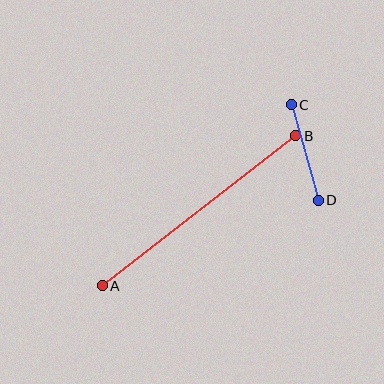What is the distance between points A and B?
The distance is approximately 245 pixels.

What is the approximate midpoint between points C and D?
The midpoint is at approximately (305, 152) pixels.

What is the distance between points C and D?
The distance is approximately 99 pixels.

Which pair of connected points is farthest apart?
Points A and B are farthest apart.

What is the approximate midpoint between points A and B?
The midpoint is at approximately (199, 211) pixels.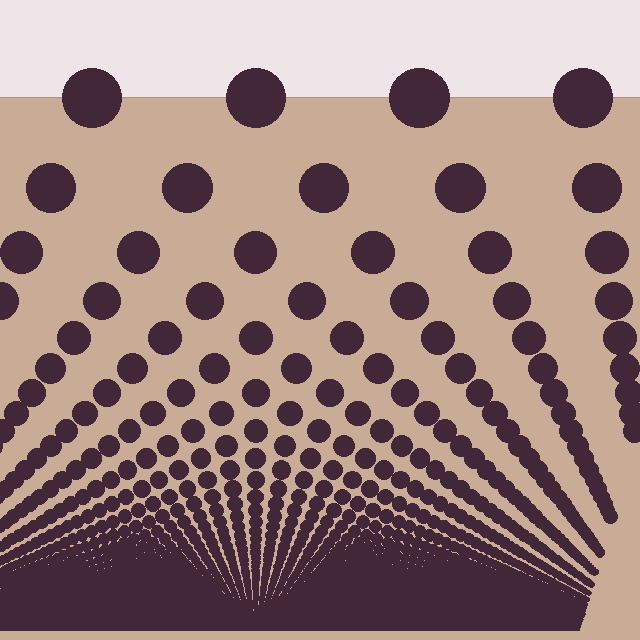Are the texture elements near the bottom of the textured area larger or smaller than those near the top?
Smaller. The gradient is inverted — elements near the bottom are smaller and denser.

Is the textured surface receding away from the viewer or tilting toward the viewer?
The surface appears to tilt toward the viewer. Texture elements get larger and sparser toward the top.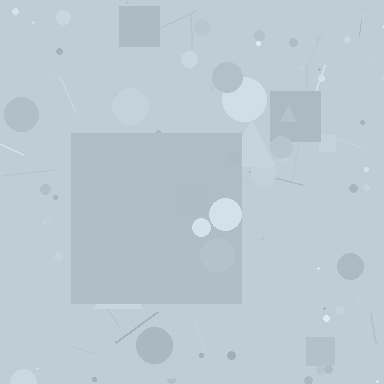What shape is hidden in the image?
A square is hidden in the image.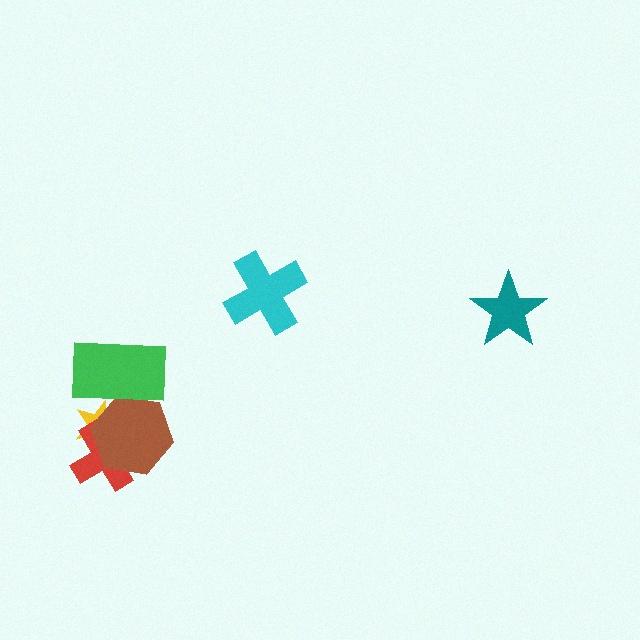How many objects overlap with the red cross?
2 objects overlap with the red cross.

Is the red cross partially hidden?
Yes, it is partially covered by another shape.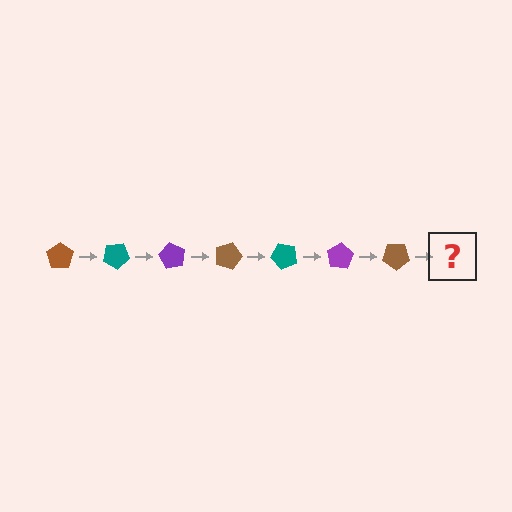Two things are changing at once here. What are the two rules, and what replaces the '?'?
The two rules are that it rotates 30 degrees each step and the color cycles through brown, teal, and purple. The '?' should be a teal pentagon, rotated 210 degrees from the start.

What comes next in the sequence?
The next element should be a teal pentagon, rotated 210 degrees from the start.